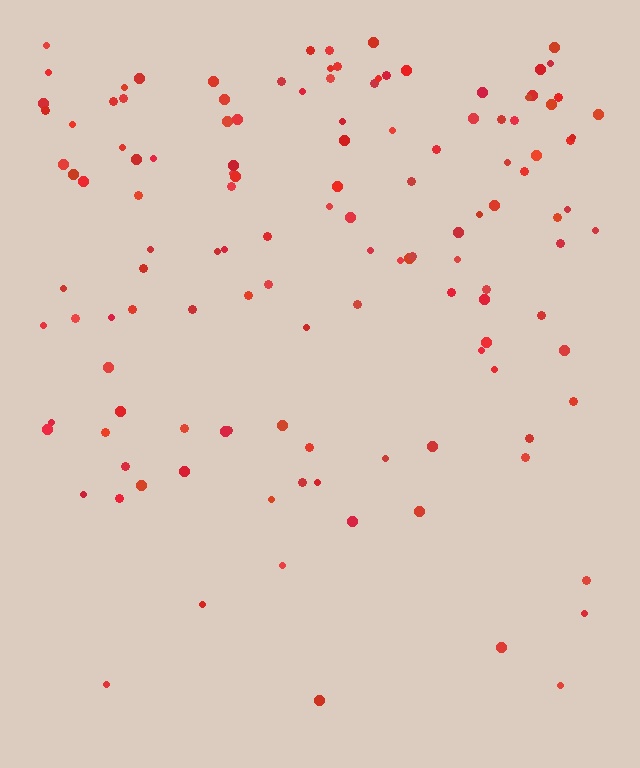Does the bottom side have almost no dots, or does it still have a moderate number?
Still a moderate number, just noticeably fewer than the top.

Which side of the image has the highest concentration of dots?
The top.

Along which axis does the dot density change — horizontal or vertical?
Vertical.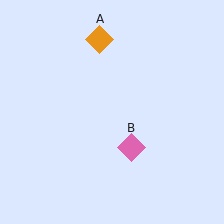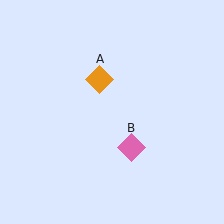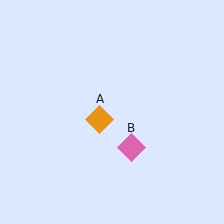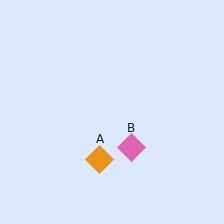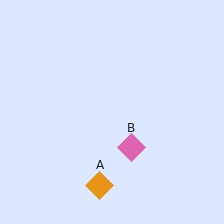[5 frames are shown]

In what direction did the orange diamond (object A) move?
The orange diamond (object A) moved down.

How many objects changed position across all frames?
1 object changed position: orange diamond (object A).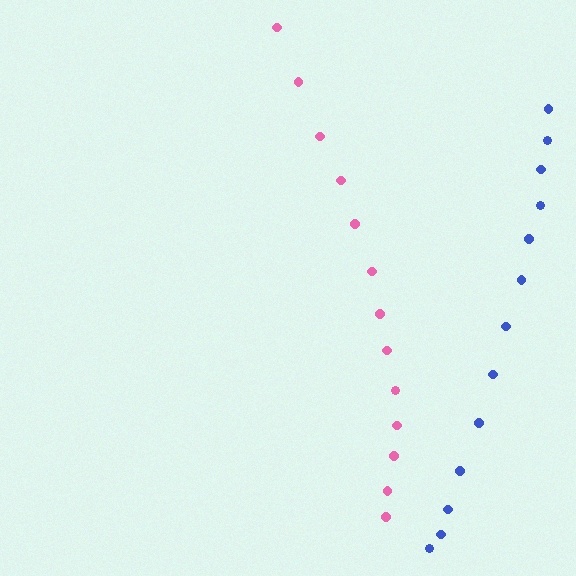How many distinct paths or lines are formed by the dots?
There are 2 distinct paths.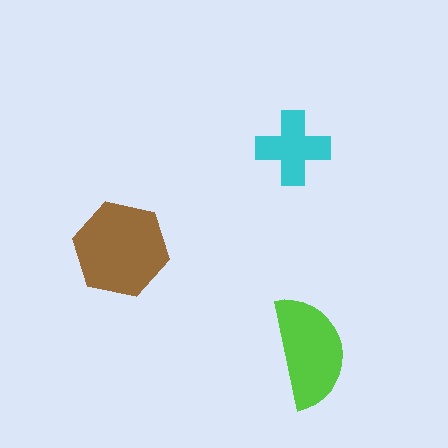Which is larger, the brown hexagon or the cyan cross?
The brown hexagon.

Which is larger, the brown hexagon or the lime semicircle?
The brown hexagon.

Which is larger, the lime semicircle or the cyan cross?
The lime semicircle.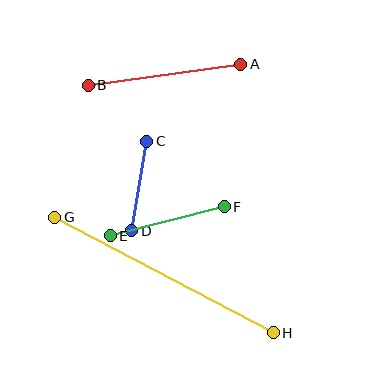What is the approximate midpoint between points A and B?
The midpoint is at approximately (165, 75) pixels.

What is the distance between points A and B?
The distance is approximately 154 pixels.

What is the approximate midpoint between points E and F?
The midpoint is at approximately (167, 221) pixels.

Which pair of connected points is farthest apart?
Points G and H are farthest apart.